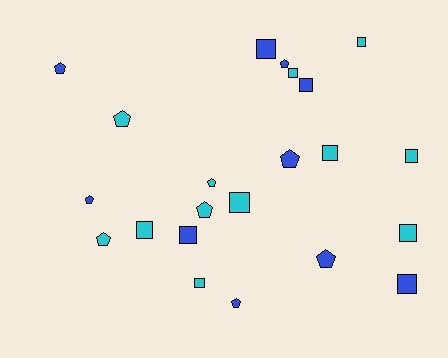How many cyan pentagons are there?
There are 4 cyan pentagons.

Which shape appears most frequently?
Square, with 12 objects.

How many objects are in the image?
There are 22 objects.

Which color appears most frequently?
Cyan, with 12 objects.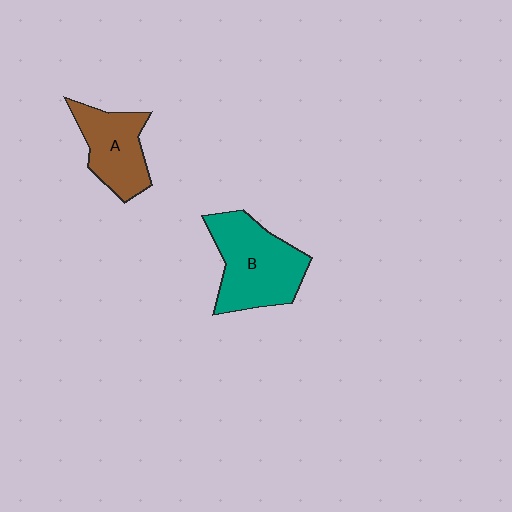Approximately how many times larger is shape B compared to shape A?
Approximately 1.4 times.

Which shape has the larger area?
Shape B (teal).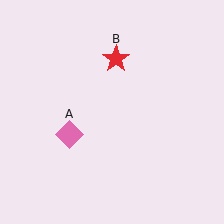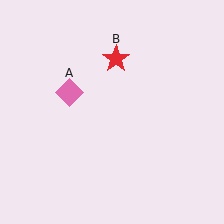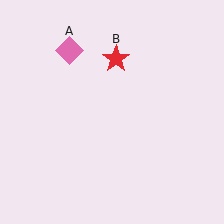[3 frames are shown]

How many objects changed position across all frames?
1 object changed position: pink diamond (object A).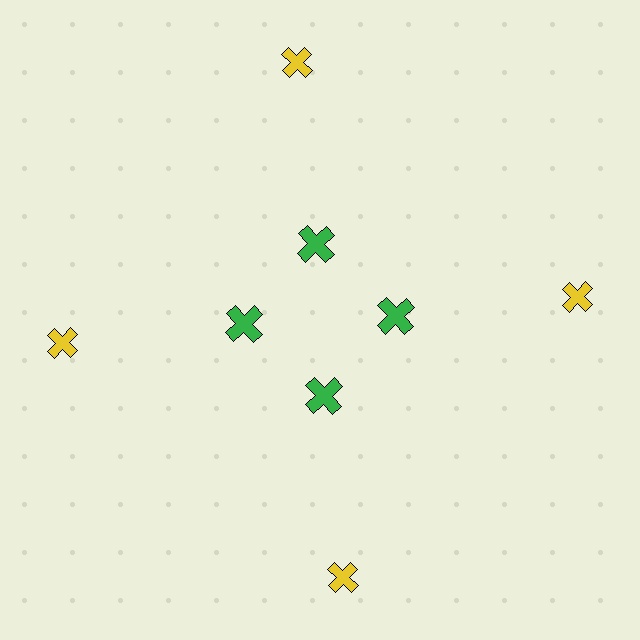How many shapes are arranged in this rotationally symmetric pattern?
There are 8 shapes, arranged in 4 groups of 2.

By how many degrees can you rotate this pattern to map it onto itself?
The pattern maps onto itself every 90 degrees of rotation.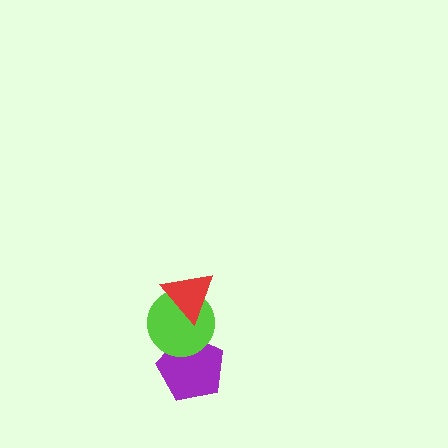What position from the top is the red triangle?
The red triangle is 1st from the top.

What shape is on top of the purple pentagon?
The lime circle is on top of the purple pentagon.